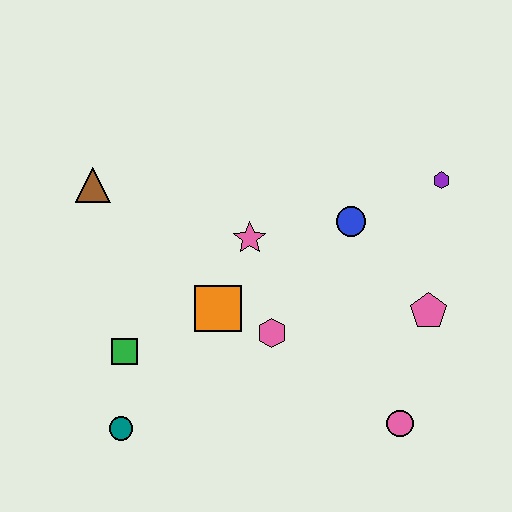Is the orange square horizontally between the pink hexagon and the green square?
Yes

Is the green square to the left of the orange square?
Yes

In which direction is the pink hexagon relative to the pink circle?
The pink hexagon is to the left of the pink circle.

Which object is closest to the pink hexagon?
The orange square is closest to the pink hexagon.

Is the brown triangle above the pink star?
Yes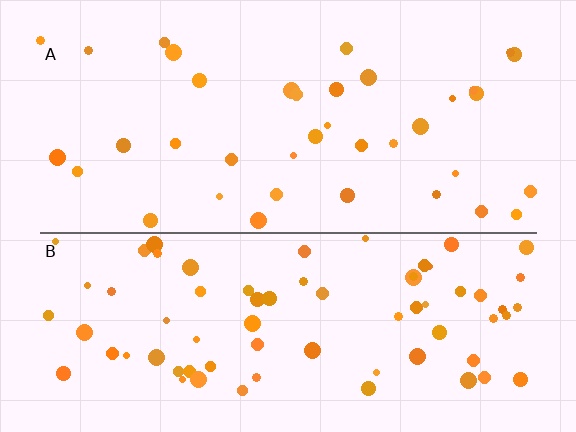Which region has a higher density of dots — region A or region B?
B (the bottom).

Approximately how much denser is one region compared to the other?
Approximately 1.8× — region B over region A.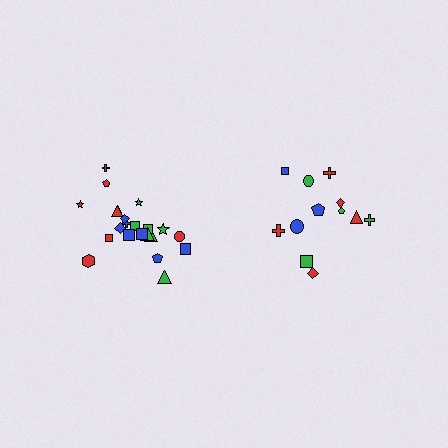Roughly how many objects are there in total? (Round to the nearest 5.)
Roughly 35 objects in total.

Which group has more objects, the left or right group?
The left group.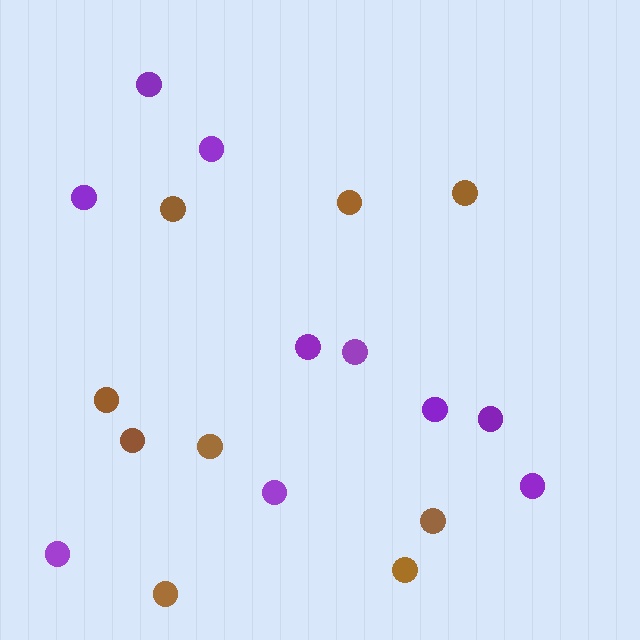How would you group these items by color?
There are 2 groups: one group of brown circles (9) and one group of purple circles (10).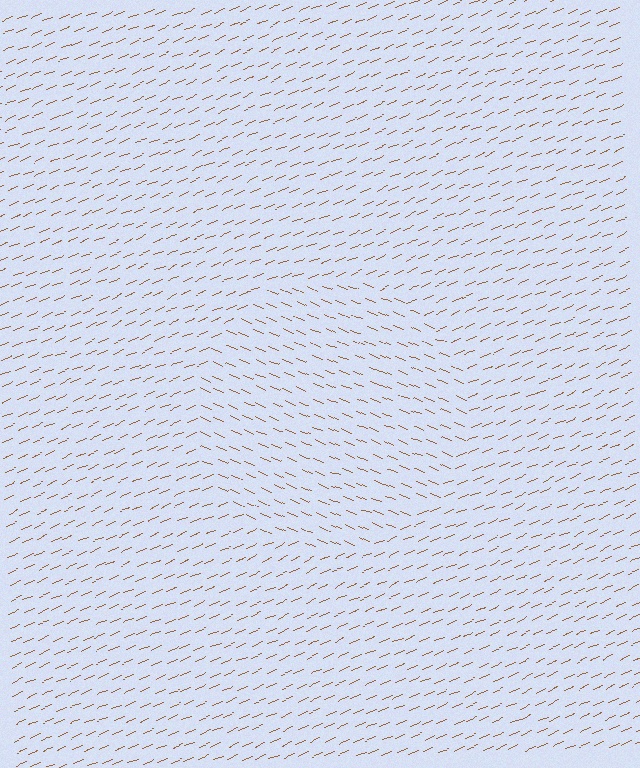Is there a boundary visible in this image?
Yes, there is a texture boundary formed by a change in line orientation.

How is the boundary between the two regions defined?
The boundary is defined purely by a change in line orientation (approximately 45 degrees difference). All lines are the same color and thickness.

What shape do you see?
I see a circle.